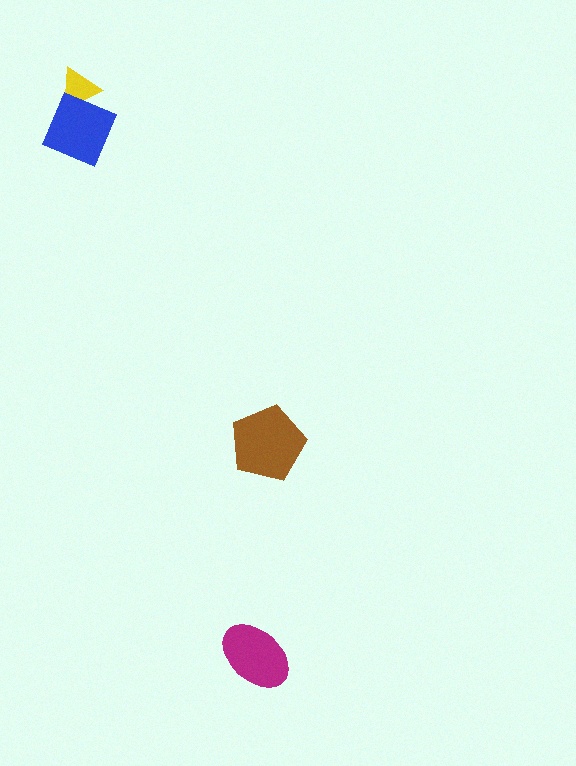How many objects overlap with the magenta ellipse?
0 objects overlap with the magenta ellipse.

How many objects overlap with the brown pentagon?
0 objects overlap with the brown pentagon.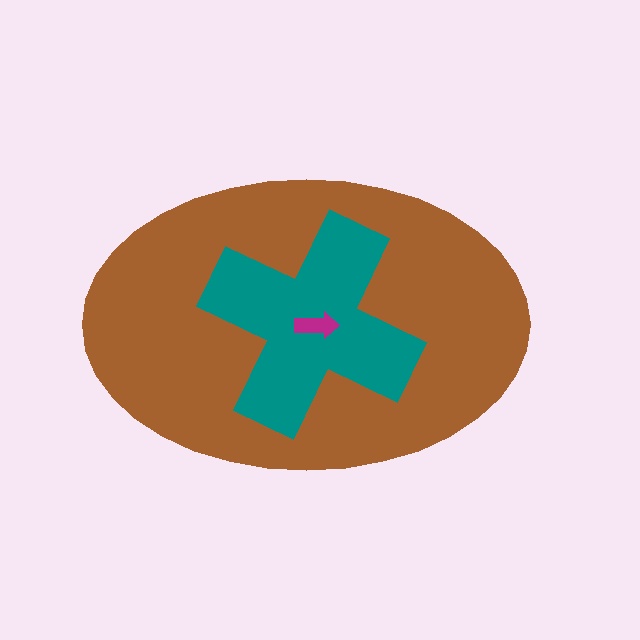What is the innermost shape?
The magenta arrow.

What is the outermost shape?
The brown ellipse.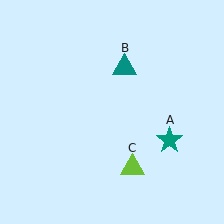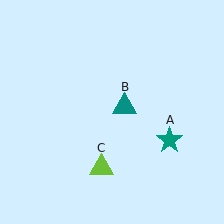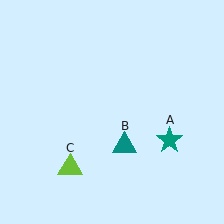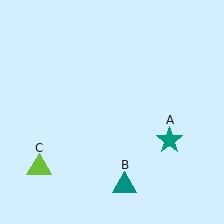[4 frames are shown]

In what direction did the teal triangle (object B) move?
The teal triangle (object B) moved down.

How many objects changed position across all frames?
2 objects changed position: teal triangle (object B), lime triangle (object C).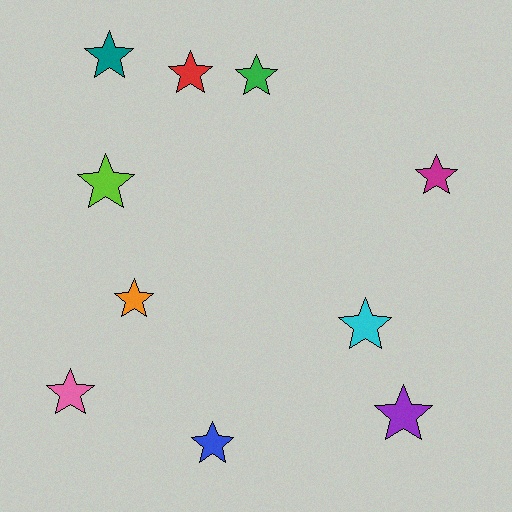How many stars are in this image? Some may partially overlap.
There are 10 stars.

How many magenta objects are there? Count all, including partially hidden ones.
There is 1 magenta object.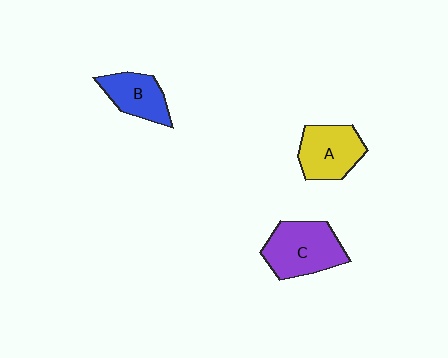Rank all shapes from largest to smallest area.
From largest to smallest: C (purple), A (yellow), B (blue).